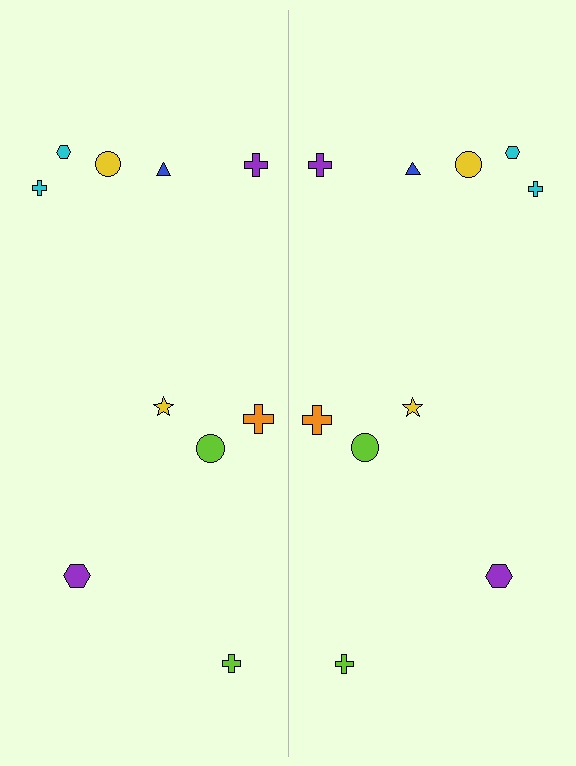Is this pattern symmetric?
Yes, this pattern has bilateral (reflection) symmetry.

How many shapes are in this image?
There are 20 shapes in this image.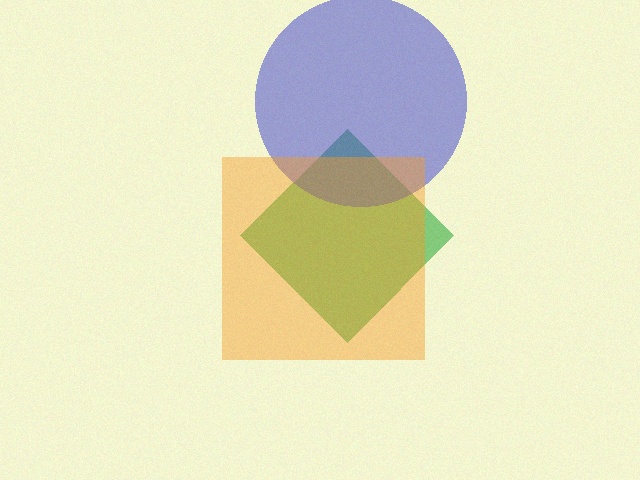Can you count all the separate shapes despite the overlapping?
Yes, there are 3 separate shapes.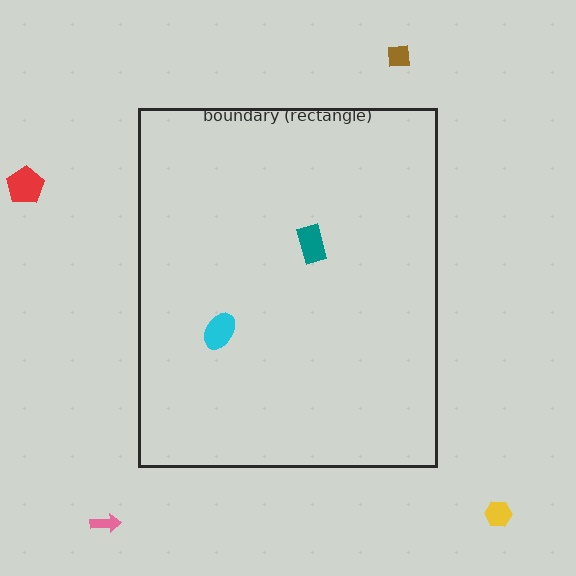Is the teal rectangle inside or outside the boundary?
Inside.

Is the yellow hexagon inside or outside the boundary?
Outside.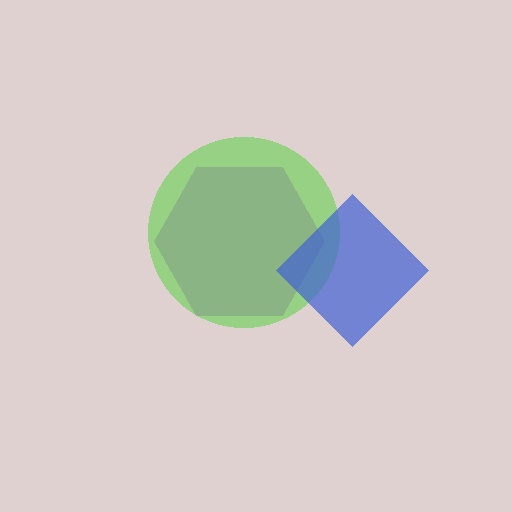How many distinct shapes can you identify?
There are 3 distinct shapes: a purple hexagon, a lime circle, a blue diamond.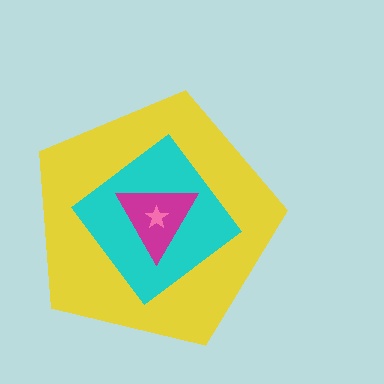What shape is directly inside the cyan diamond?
The magenta triangle.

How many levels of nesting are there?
4.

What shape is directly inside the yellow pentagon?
The cyan diamond.